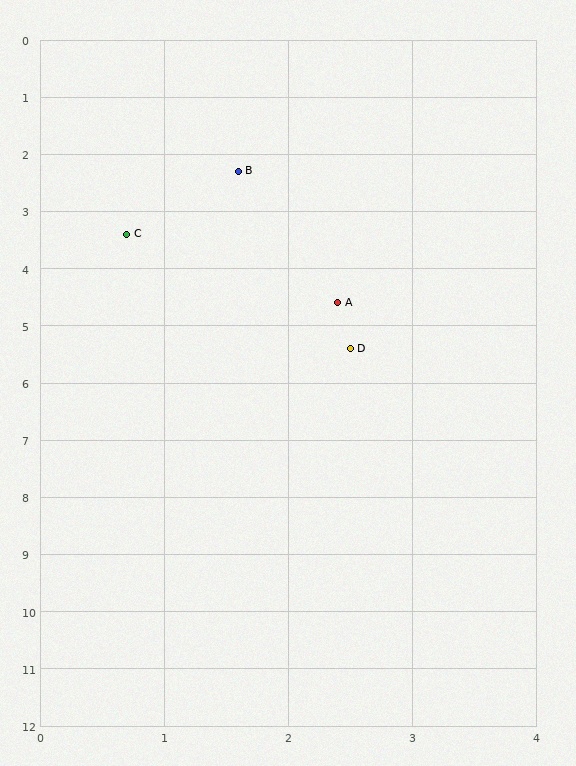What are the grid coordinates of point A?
Point A is at approximately (2.4, 4.6).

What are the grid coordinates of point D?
Point D is at approximately (2.5, 5.4).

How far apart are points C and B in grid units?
Points C and B are about 1.4 grid units apart.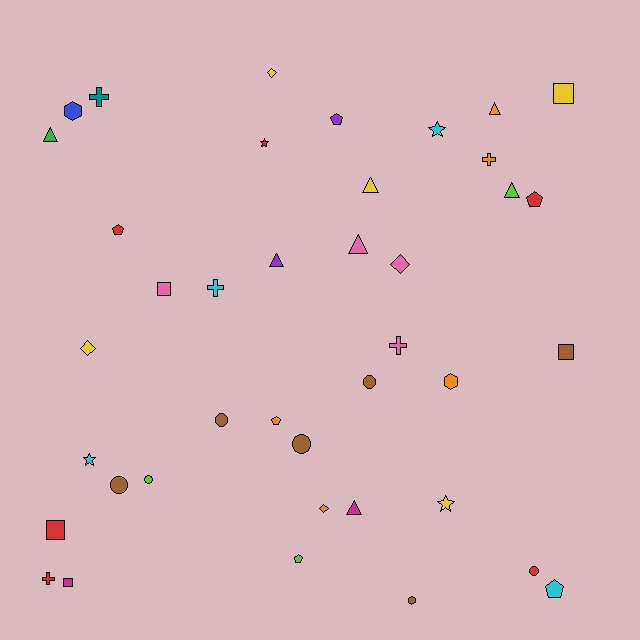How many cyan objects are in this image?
There are 4 cyan objects.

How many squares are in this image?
There are 5 squares.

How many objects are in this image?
There are 40 objects.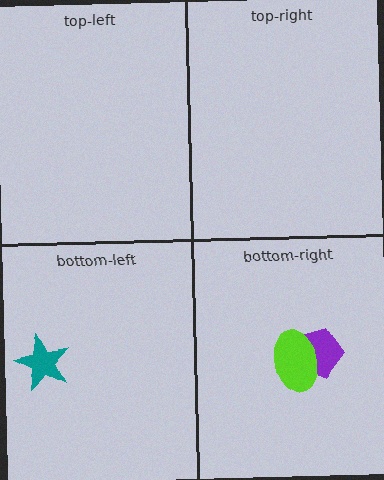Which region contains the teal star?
The bottom-left region.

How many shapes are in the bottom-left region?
1.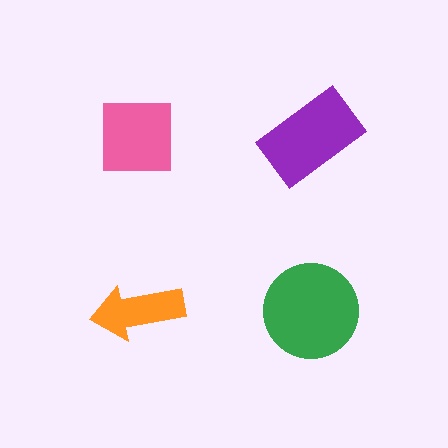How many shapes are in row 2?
2 shapes.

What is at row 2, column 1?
An orange arrow.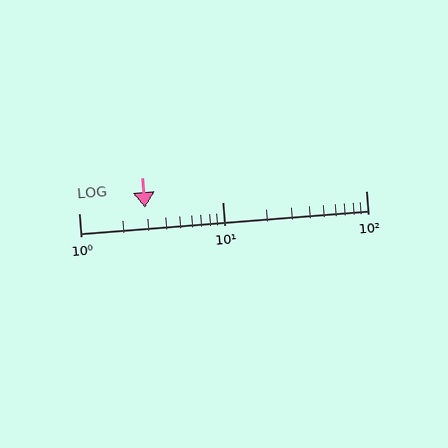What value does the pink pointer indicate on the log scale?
The pointer indicates approximately 2.9.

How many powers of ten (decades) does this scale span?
The scale spans 2 decades, from 1 to 100.